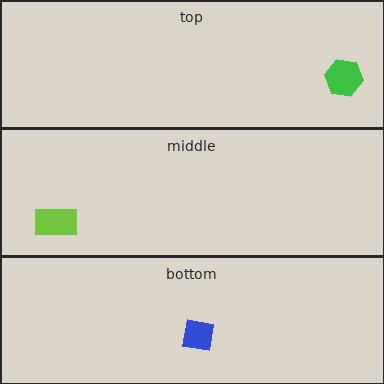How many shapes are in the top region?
1.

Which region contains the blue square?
The bottom region.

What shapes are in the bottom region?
The blue square.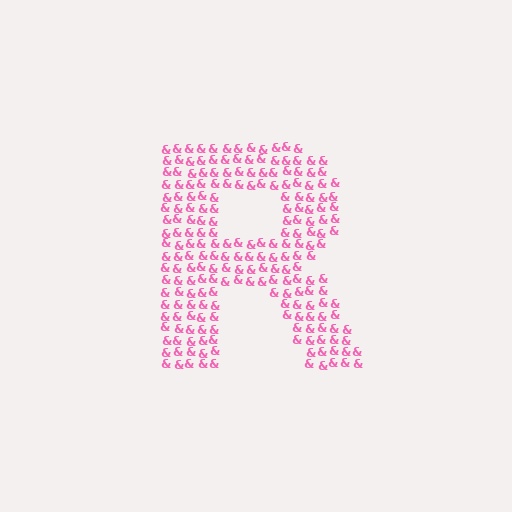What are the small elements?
The small elements are ampersands.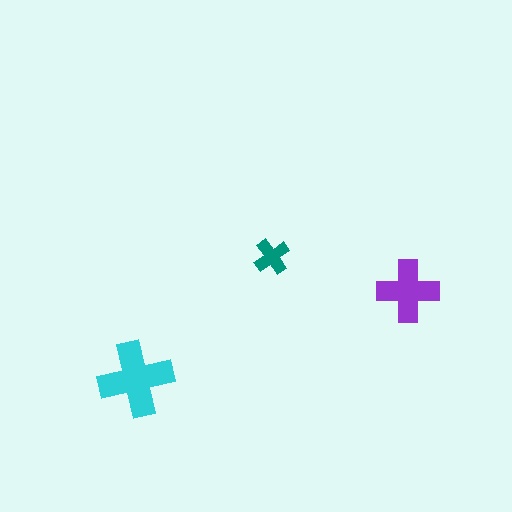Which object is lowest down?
The cyan cross is bottommost.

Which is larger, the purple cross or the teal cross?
The purple one.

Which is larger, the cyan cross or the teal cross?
The cyan one.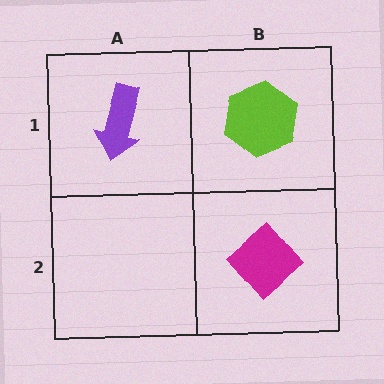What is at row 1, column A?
A purple arrow.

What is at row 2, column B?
A magenta diamond.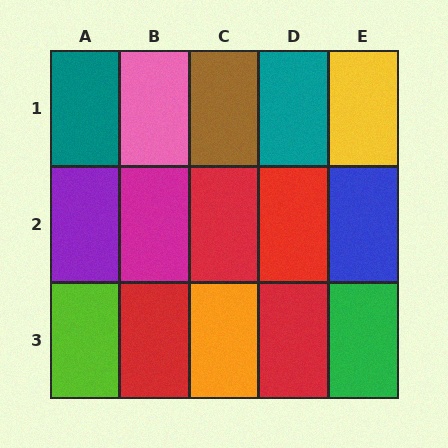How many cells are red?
4 cells are red.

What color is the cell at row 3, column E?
Green.